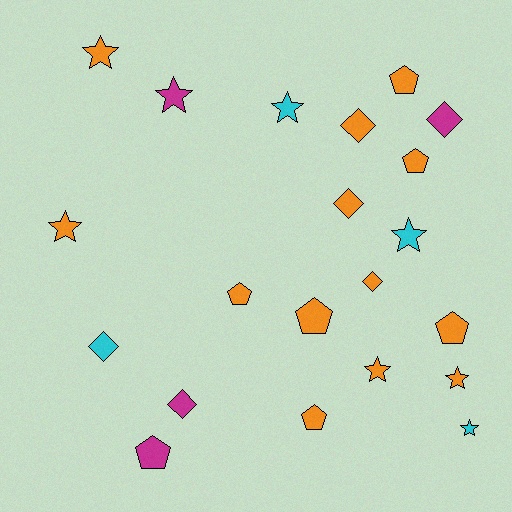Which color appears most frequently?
Orange, with 13 objects.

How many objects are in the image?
There are 21 objects.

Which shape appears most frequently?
Star, with 8 objects.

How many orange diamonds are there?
There are 3 orange diamonds.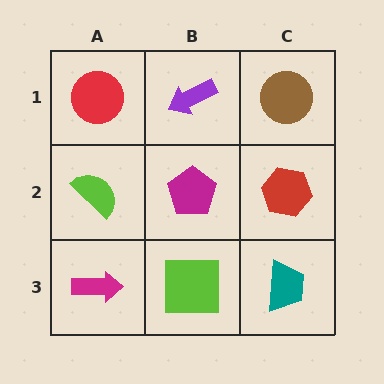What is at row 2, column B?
A magenta pentagon.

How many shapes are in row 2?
3 shapes.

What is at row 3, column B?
A lime square.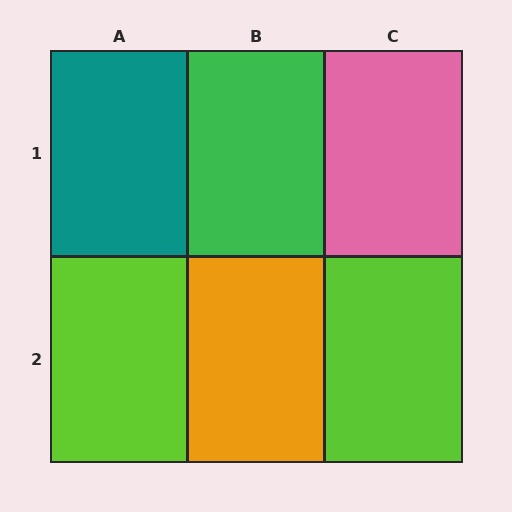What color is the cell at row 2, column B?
Orange.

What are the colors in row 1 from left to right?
Teal, green, pink.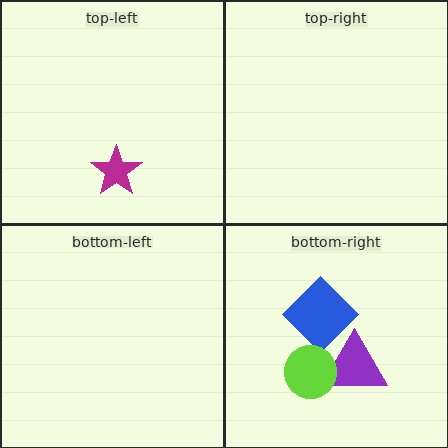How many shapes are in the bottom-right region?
3.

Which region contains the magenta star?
The top-left region.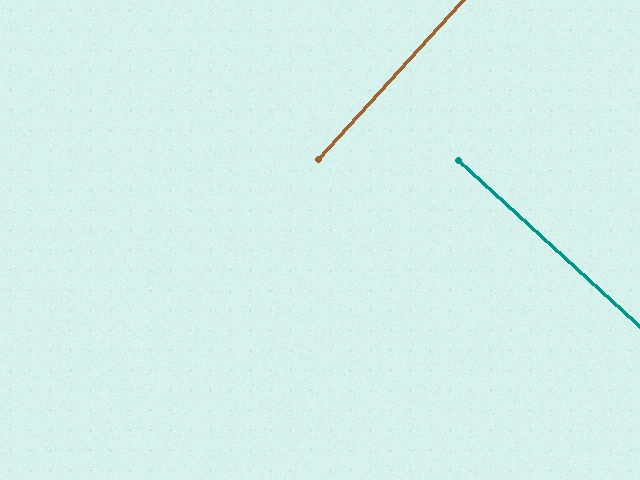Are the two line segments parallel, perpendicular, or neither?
Perpendicular — they meet at approximately 90°.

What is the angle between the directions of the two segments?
Approximately 90 degrees.